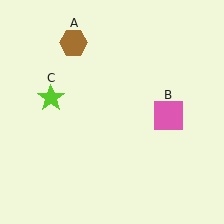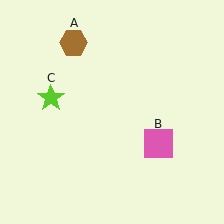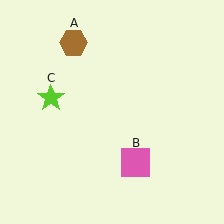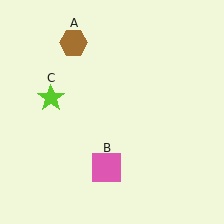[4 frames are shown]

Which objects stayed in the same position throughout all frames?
Brown hexagon (object A) and lime star (object C) remained stationary.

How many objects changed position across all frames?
1 object changed position: pink square (object B).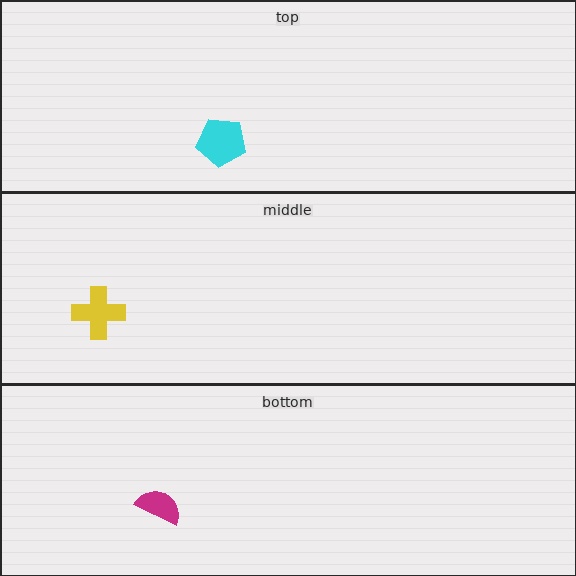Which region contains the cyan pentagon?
The top region.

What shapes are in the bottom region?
The magenta semicircle.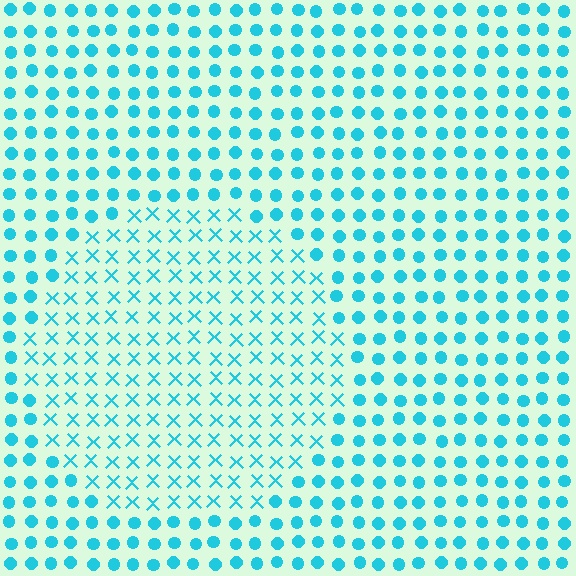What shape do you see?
I see a circle.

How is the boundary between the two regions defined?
The boundary is defined by a change in element shape: X marks inside vs. circles outside. All elements share the same color and spacing.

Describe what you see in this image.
The image is filled with small cyan elements arranged in a uniform grid. A circle-shaped region contains X marks, while the surrounding area contains circles. The boundary is defined purely by the change in element shape.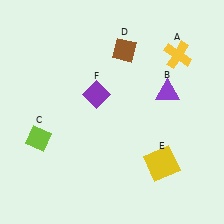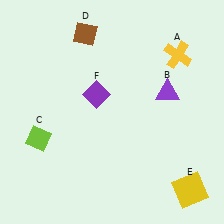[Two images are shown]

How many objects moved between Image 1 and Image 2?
2 objects moved between the two images.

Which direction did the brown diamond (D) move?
The brown diamond (D) moved left.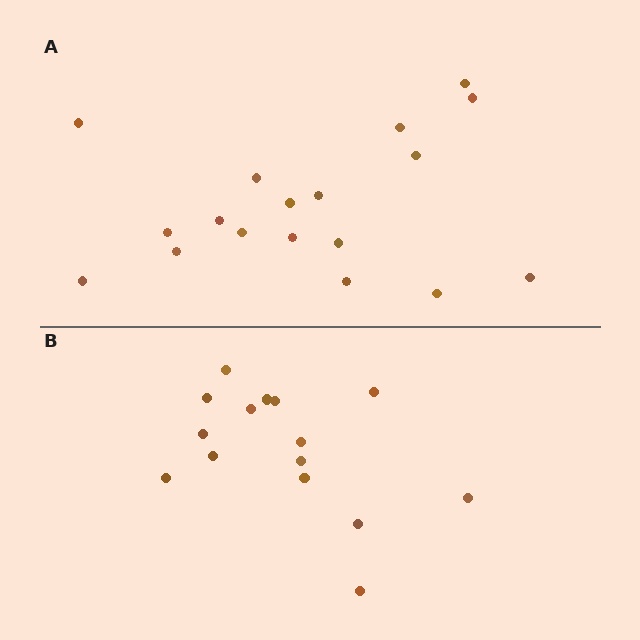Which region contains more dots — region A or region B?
Region A (the top region) has more dots.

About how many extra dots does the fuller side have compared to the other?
Region A has just a few more — roughly 2 or 3 more dots than region B.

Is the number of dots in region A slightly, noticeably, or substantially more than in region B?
Region A has only slightly more — the two regions are fairly close. The ratio is roughly 1.2 to 1.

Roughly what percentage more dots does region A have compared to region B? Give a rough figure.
About 20% more.